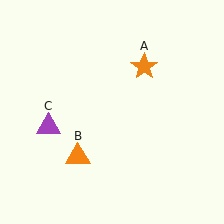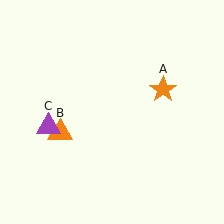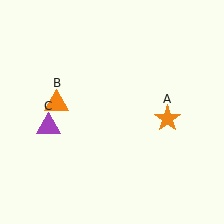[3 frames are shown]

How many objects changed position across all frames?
2 objects changed position: orange star (object A), orange triangle (object B).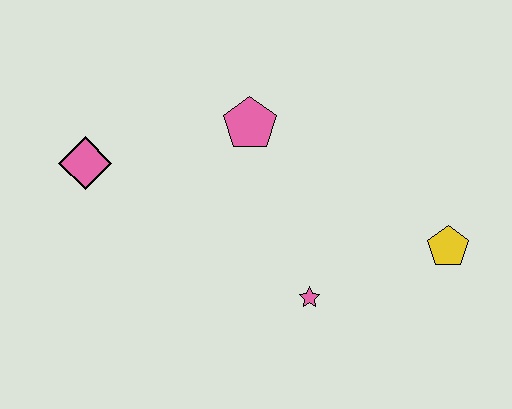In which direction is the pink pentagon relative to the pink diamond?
The pink pentagon is to the right of the pink diamond.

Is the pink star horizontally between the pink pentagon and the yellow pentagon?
Yes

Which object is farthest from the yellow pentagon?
The pink diamond is farthest from the yellow pentagon.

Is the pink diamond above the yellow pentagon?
Yes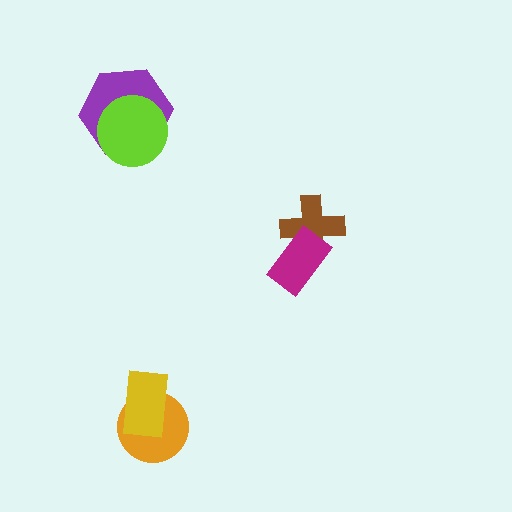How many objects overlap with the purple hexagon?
1 object overlaps with the purple hexagon.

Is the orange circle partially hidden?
Yes, it is partially covered by another shape.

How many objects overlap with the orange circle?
1 object overlaps with the orange circle.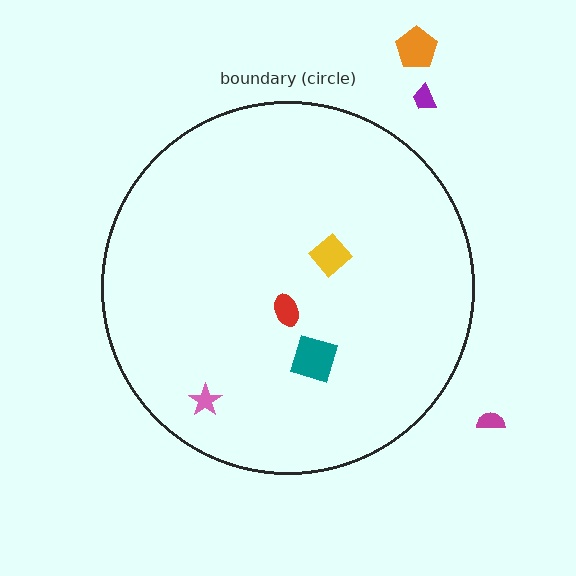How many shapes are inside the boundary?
4 inside, 3 outside.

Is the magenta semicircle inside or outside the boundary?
Outside.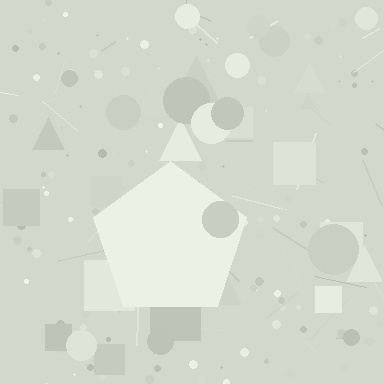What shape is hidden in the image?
A pentagon is hidden in the image.